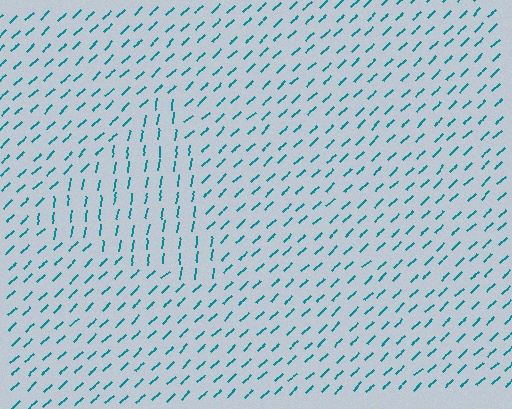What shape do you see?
I see a triangle.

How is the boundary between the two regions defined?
The boundary is defined purely by a change in line orientation (approximately 38 degrees difference). All lines are the same color and thickness.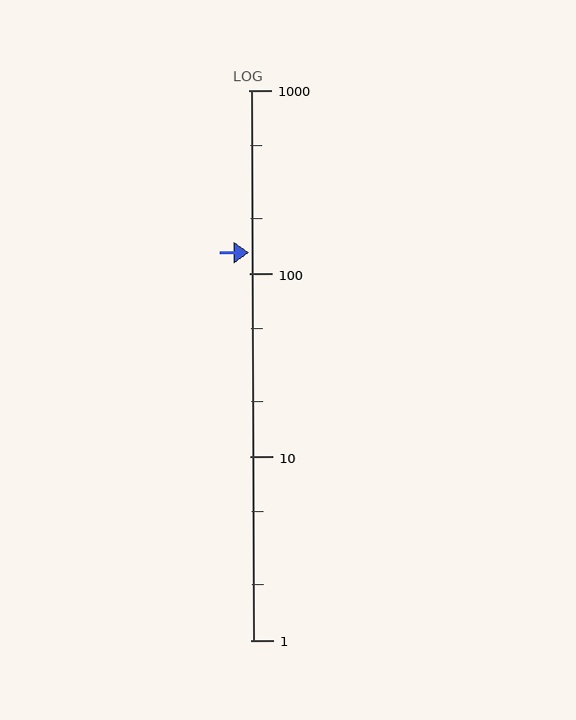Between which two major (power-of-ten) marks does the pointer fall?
The pointer is between 100 and 1000.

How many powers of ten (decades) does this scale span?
The scale spans 3 decades, from 1 to 1000.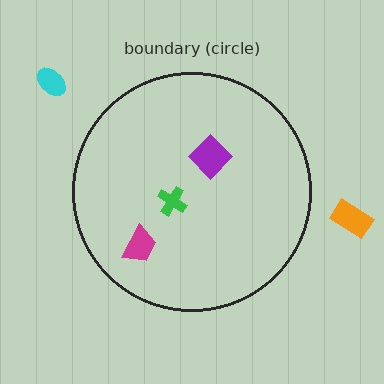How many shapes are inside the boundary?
3 inside, 2 outside.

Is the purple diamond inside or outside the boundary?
Inside.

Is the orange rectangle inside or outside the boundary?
Outside.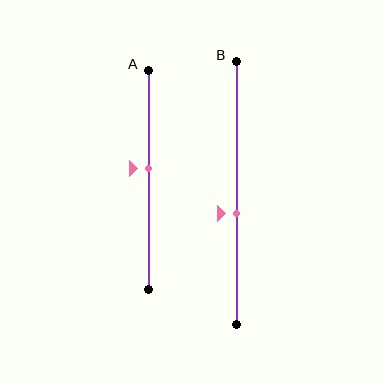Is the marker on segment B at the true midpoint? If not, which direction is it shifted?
No, the marker on segment B is shifted downward by about 8% of the segment length.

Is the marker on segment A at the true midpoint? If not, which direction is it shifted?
No, the marker on segment A is shifted upward by about 5% of the segment length.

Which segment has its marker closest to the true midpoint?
Segment A has its marker closest to the true midpoint.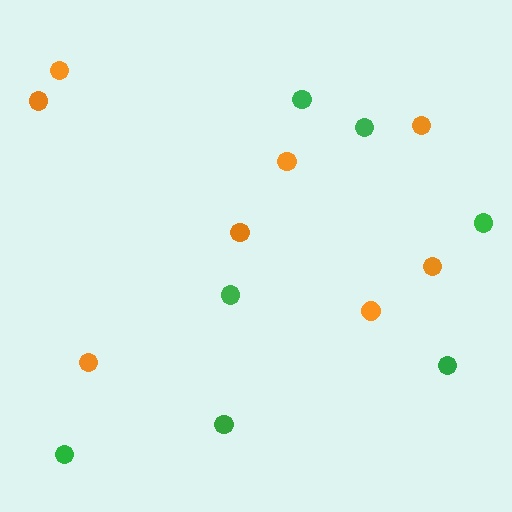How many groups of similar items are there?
There are 2 groups: one group of orange circles (8) and one group of green circles (7).